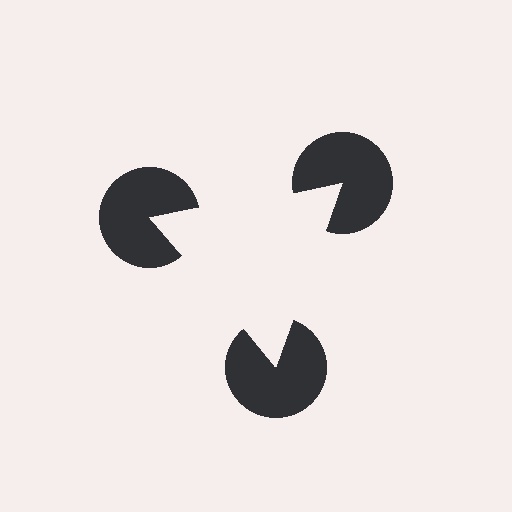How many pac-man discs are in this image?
There are 3 — one at each vertex of the illusory triangle.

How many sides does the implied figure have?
3 sides.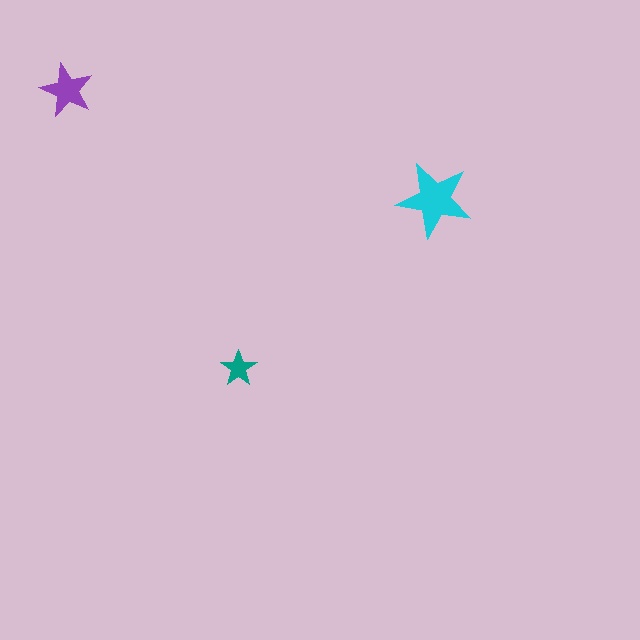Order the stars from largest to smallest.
the cyan one, the purple one, the teal one.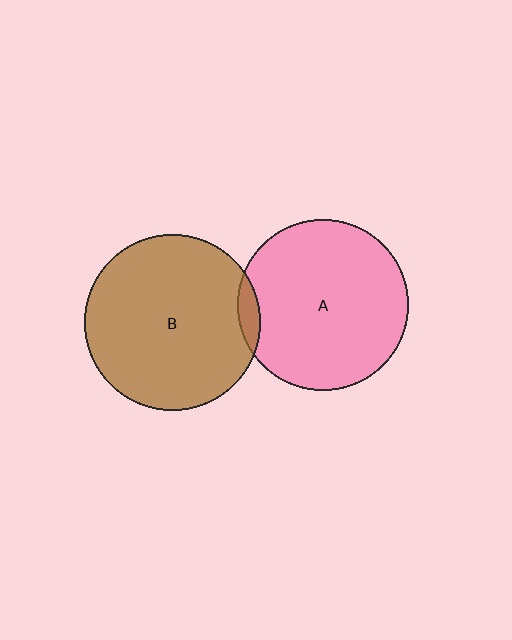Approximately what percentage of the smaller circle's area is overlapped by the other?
Approximately 5%.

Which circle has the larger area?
Circle B (brown).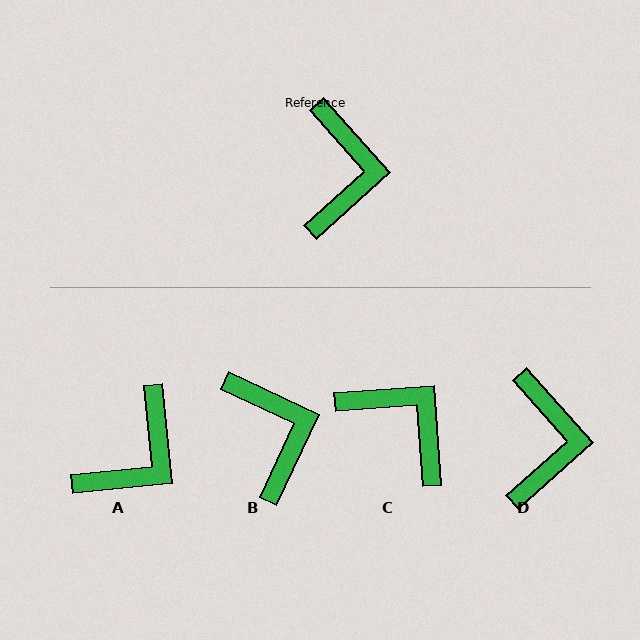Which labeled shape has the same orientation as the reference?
D.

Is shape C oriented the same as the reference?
No, it is off by about 52 degrees.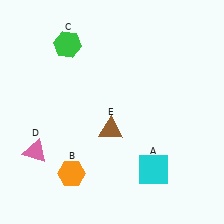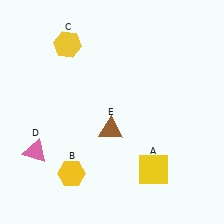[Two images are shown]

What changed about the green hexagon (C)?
In Image 1, C is green. In Image 2, it changed to yellow.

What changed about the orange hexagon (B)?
In Image 1, B is orange. In Image 2, it changed to yellow.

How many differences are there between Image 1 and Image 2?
There are 3 differences between the two images.